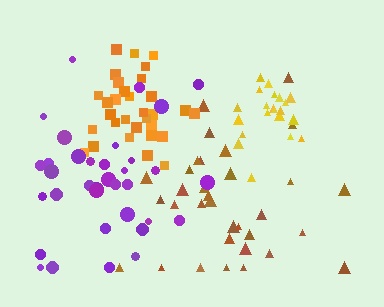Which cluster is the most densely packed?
Orange.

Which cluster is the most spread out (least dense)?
Brown.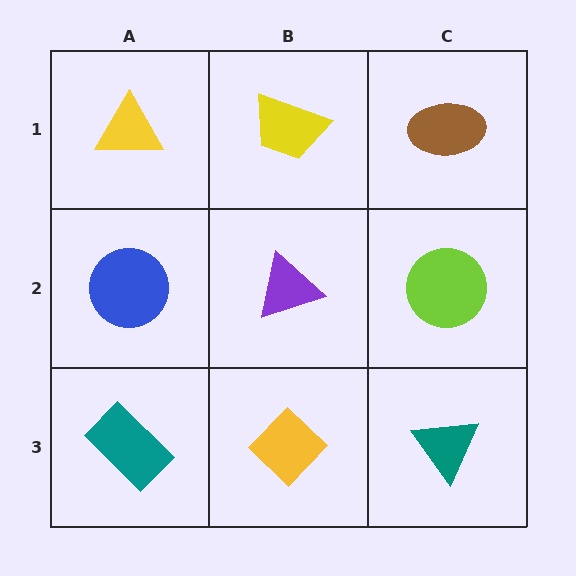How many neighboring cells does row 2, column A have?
3.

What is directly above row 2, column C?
A brown ellipse.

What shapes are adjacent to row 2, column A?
A yellow triangle (row 1, column A), a teal rectangle (row 3, column A), a purple triangle (row 2, column B).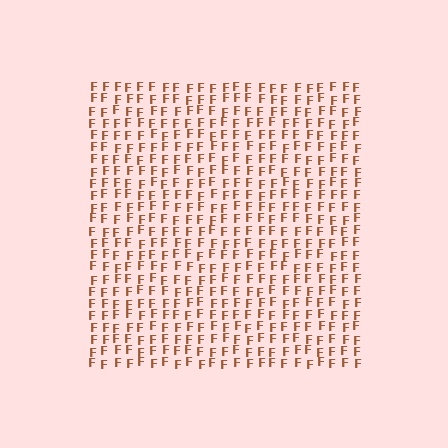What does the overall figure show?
The overall figure shows a square.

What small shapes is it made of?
It is made of small letter F's.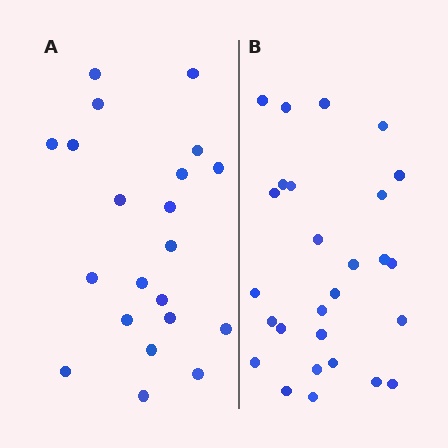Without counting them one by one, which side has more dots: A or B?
Region B (the right region) has more dots.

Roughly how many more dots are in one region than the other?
Region B has about 6 more dots than region A.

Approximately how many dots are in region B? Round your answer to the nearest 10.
About 30 dots. (The exact count is 27, which rounds to 30.)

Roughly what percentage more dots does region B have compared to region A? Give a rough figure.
About 30% more.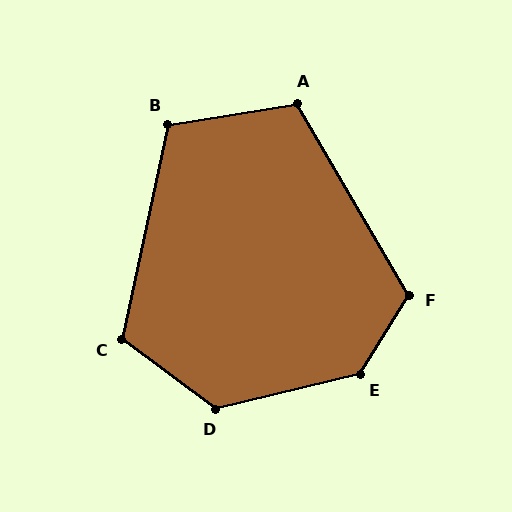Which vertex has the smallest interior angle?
A, at approximately 111 degrees.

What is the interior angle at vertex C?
Approximately 114 degrees (obtuse).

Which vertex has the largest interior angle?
E, at approximately 135 degrees.